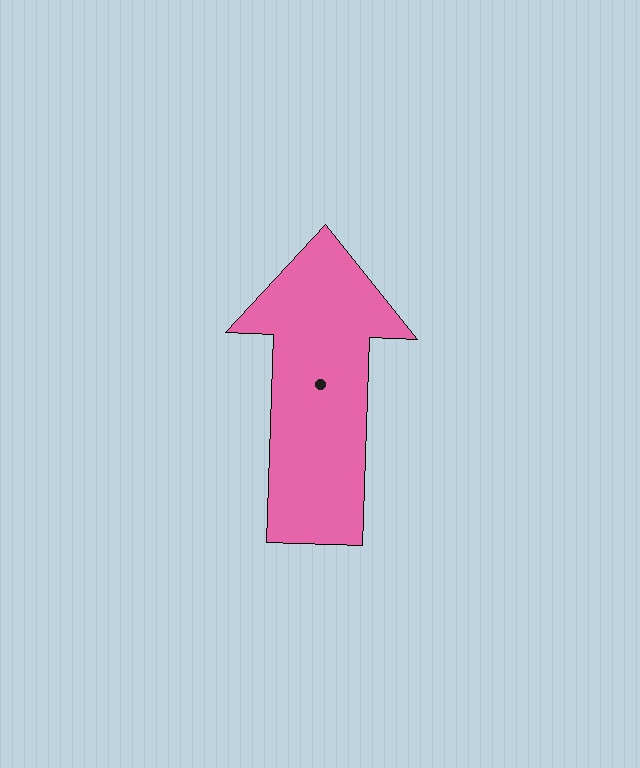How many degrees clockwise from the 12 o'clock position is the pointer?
Approximately 2 degrees.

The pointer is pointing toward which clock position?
Roughly 12 o'clock.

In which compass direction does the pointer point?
North.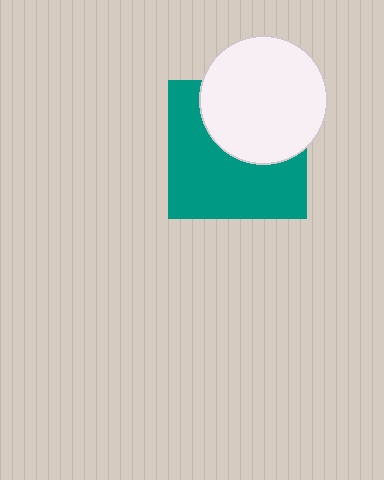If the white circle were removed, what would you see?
You would see the complete teal square.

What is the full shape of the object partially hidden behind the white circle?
The partially hidden object is a teal square.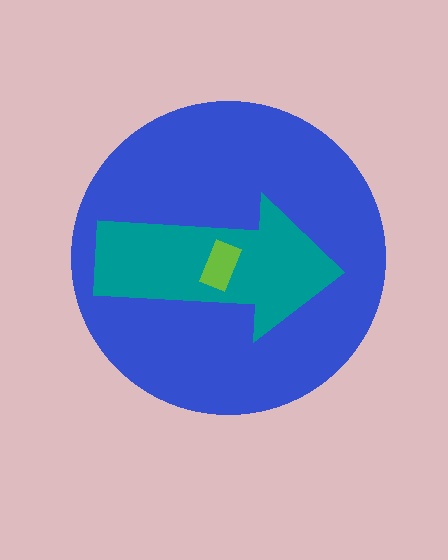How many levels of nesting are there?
3.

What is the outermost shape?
The blue circle.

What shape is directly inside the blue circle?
The teal arrow.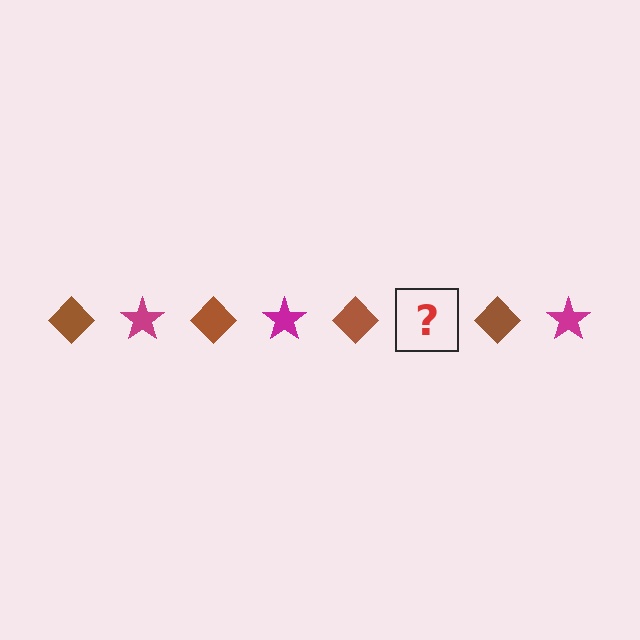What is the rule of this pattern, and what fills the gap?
The rule is that the pattern alternates between brown diamond and magenta star. The gap should be filled with a magenta star.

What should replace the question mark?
The question mark should be replaced with a magenta star.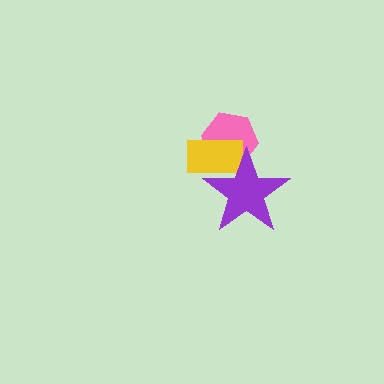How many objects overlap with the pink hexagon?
2 objects overlap with the pink hexagon.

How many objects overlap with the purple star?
2 objects overlap with the purple star.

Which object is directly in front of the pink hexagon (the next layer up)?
The yellow rectangle is directly in front of the pink hexagon.